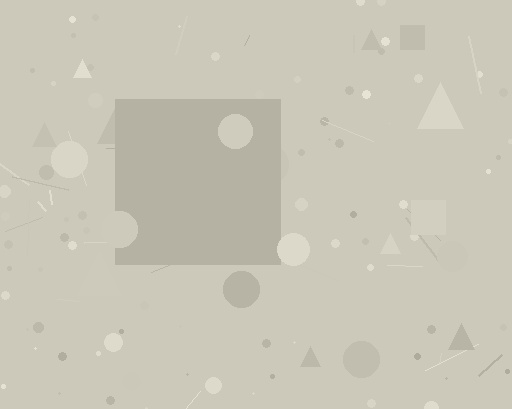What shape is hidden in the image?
A square is hidden in the image.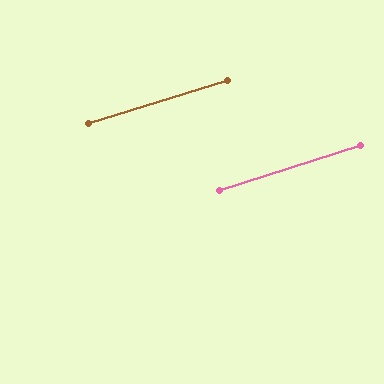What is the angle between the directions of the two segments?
Approximately 0 degrees.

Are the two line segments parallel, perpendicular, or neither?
Parallel — their directions differ by only 0.5°.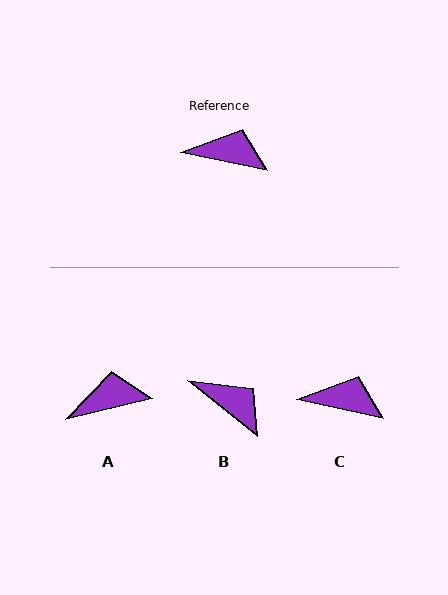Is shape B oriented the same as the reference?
No, it is off by about 27 degrees.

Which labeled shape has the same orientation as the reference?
C.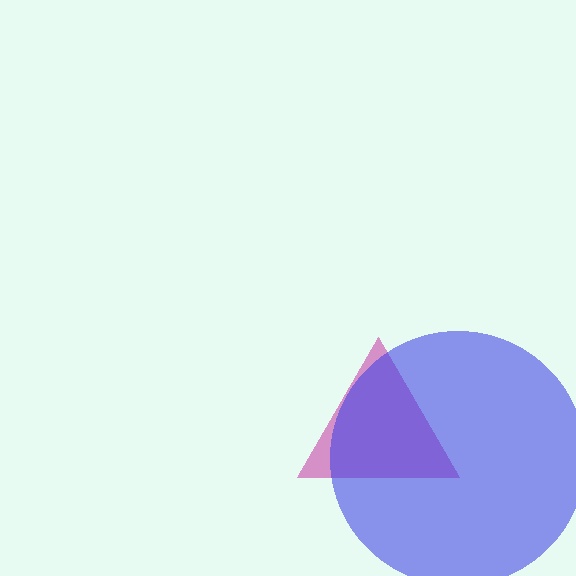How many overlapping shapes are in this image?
There are 2 overlapping shapes in the image.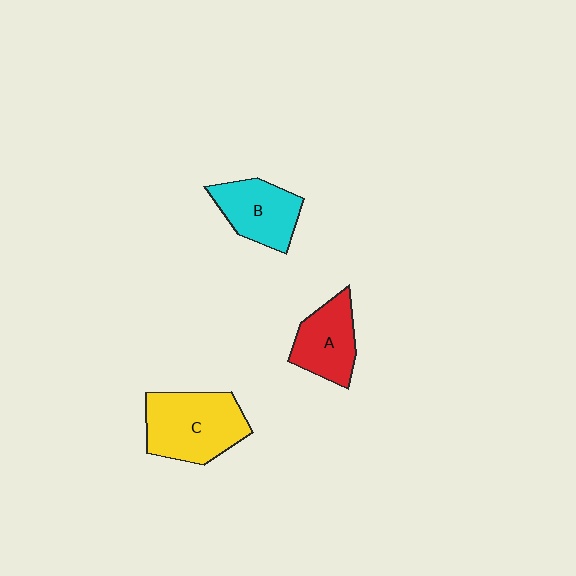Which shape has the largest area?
Shape C (yellow).